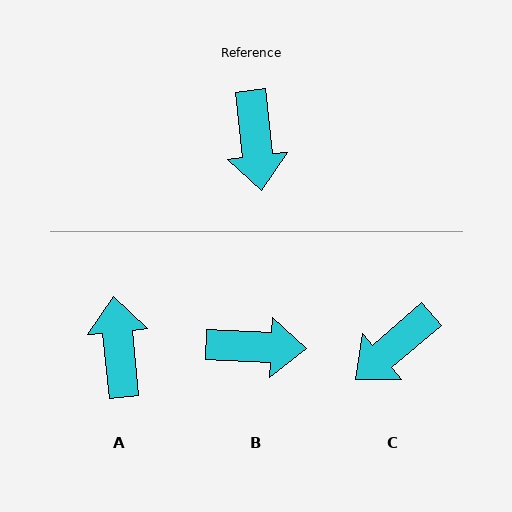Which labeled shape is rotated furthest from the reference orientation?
A, about 179 degrees away.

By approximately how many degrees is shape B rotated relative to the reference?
Approximately 81 degrees counter-clockwise.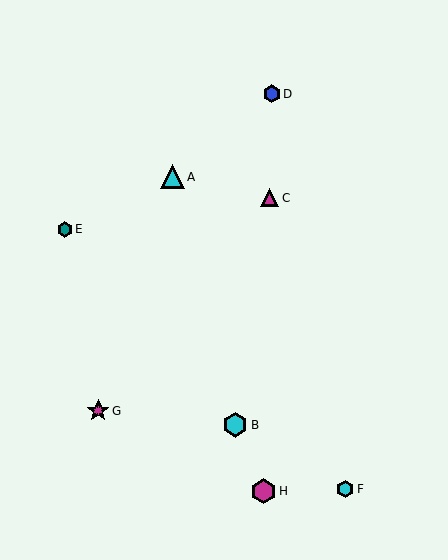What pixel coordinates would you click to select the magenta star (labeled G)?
Click at (98, 411) to select the magenta star G.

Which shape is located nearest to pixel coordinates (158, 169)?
The cyan triangle (labeled A) at (172, 177) is nearest to that location.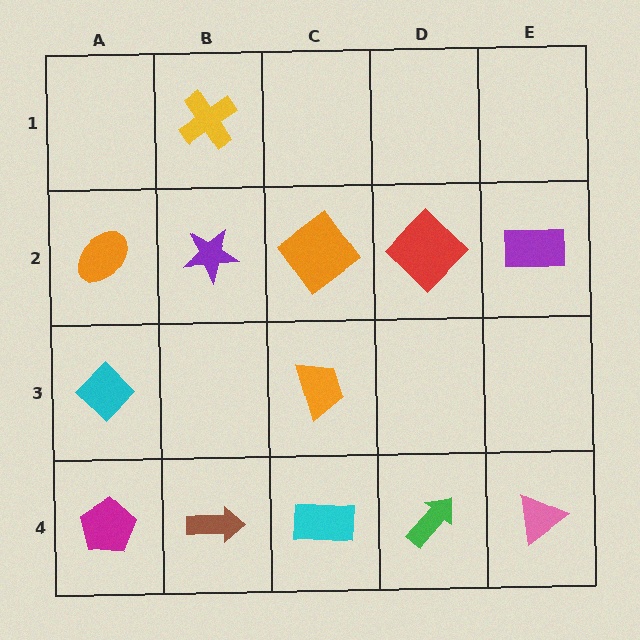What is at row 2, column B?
A purple star.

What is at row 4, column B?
A brown arrow.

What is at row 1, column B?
A yellow cross.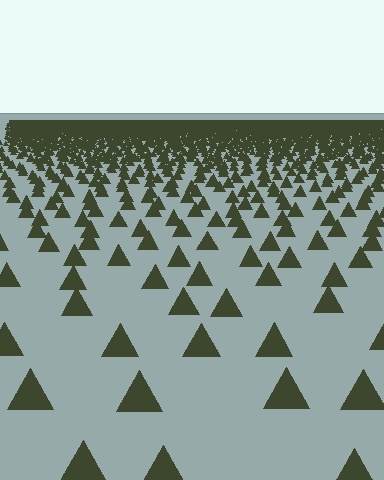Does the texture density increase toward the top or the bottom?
Density increases toward the top.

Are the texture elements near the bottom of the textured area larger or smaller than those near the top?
Larger. Near the bottom, elements are closer to the viewer and appear at a bigger on-screen size.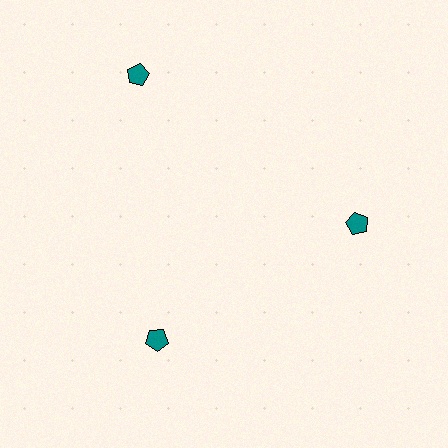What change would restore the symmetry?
The symmetry would be restored by moving it inward, back onto the ring so that all 3 pentagons sit at equal angles and equal distance from the center.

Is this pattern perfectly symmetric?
No. The 3 teal pentagons are arranged in a ring, but one element near the 11 o'clock position is pushed outward from the center, breaking the 3-fold rotational symmetry.